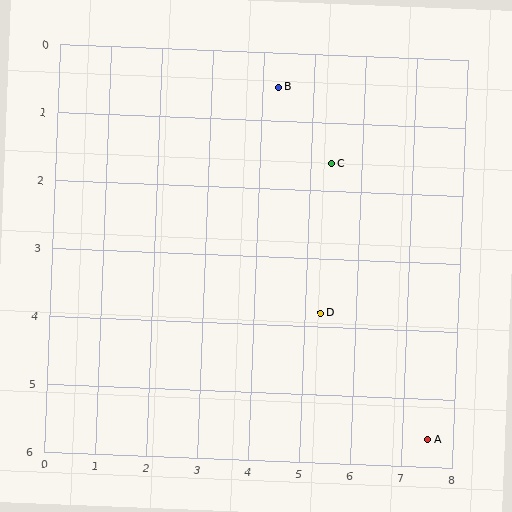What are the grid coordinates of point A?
Point A is at approximately (7.5, 5.6).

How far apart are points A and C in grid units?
Points A and C are about 4.5 grid units apart.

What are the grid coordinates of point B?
Point B is at approximately (4.3, 0.5).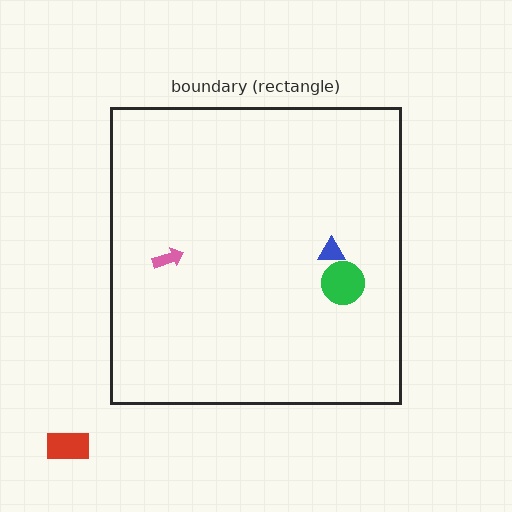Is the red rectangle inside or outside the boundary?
Outside.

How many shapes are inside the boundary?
3 inside, 1 outside.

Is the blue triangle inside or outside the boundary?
Inside.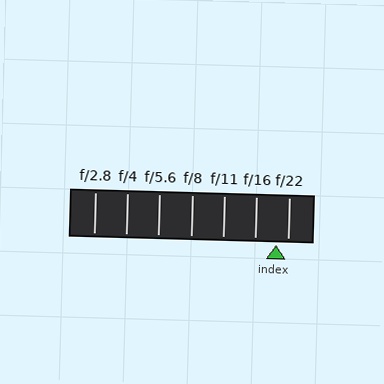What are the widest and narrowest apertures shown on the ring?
The widest aperture shown is f/2.8 and the narrowest is f/22.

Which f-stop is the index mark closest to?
The index mark is closest to f/22.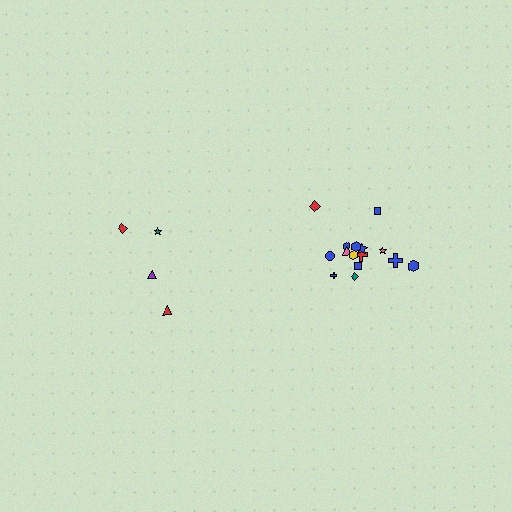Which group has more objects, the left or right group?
The right group.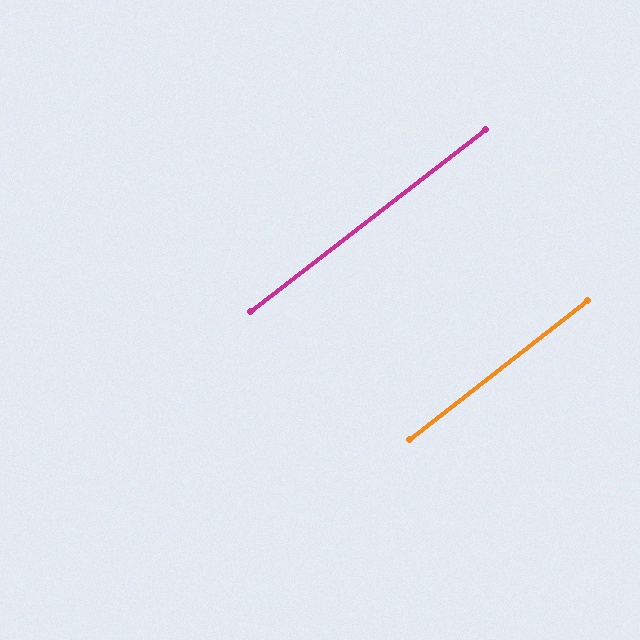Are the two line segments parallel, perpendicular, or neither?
Parallel — their directions differ by only 0.4°.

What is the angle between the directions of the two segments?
Approximately 0 degrees.